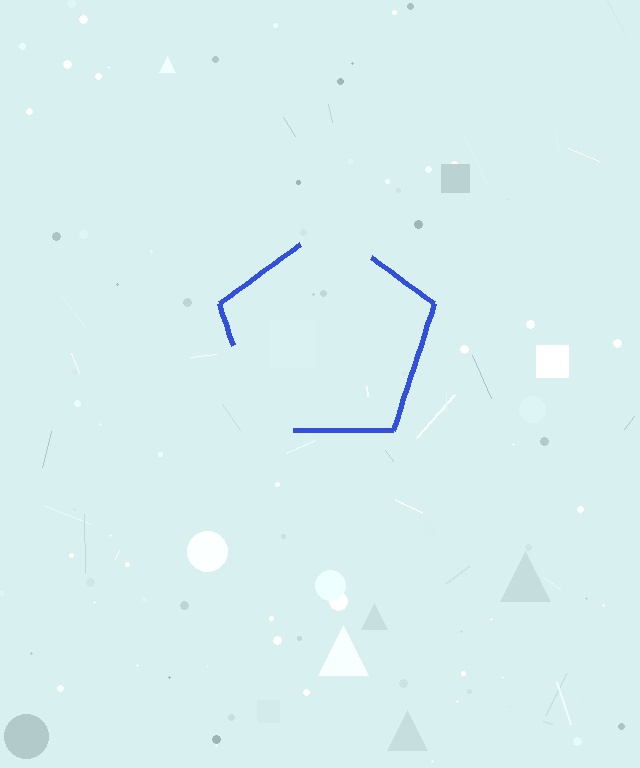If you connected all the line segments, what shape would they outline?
They would outline a pentagon.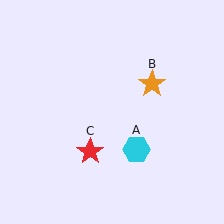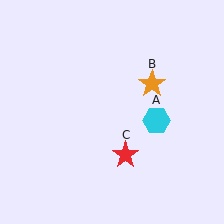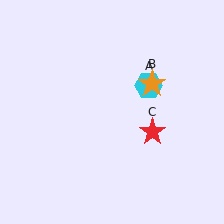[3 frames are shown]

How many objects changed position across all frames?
2 objects changed position: cyan hexagon (object A), red star (object C).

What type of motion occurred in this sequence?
The cyan hexagon (object A), red star (object C) rotated counterclockwise around the center of the scene.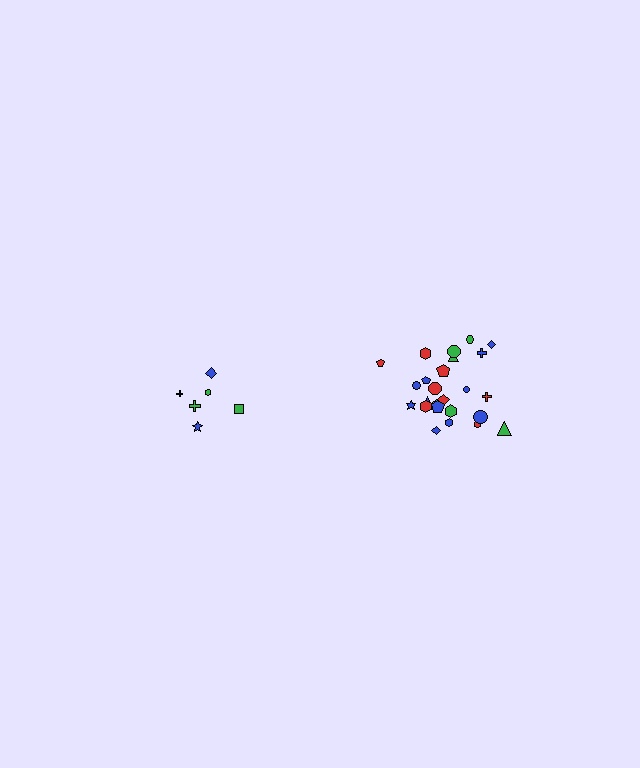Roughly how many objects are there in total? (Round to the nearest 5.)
Roughly 30 objects in total.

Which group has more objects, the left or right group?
The right group.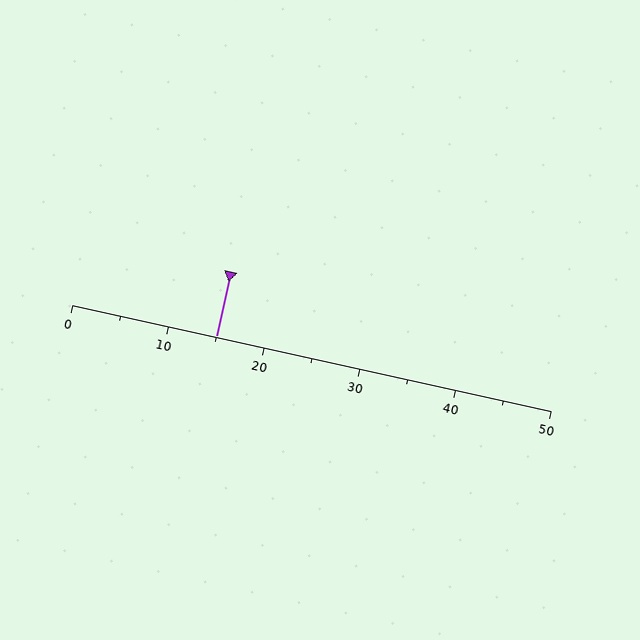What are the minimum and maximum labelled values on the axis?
The axis runs from 0 to 50.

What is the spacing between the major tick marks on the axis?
The major ticks are spaced 10 apart.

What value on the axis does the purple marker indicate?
The marker indicates approximately 15.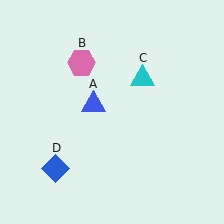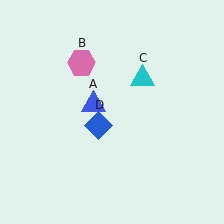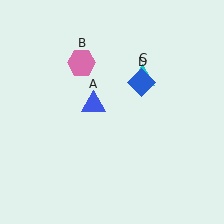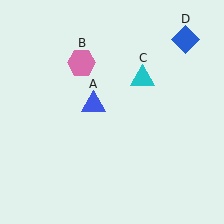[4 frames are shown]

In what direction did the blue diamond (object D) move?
The blue diamond (object D) moved up and to the right.